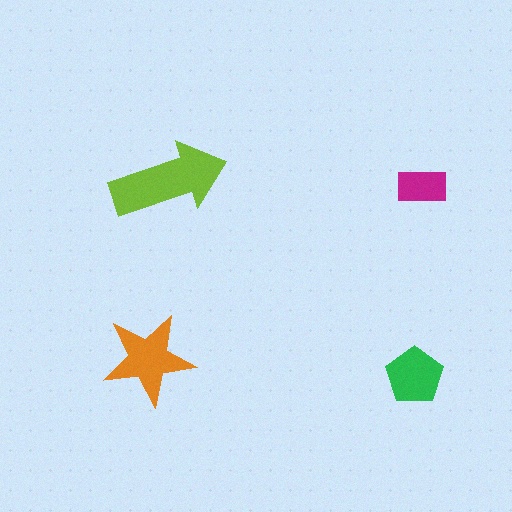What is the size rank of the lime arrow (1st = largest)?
1st.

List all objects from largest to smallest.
The lime arrow, the orange star, the green pentagon, the magenta rectangle.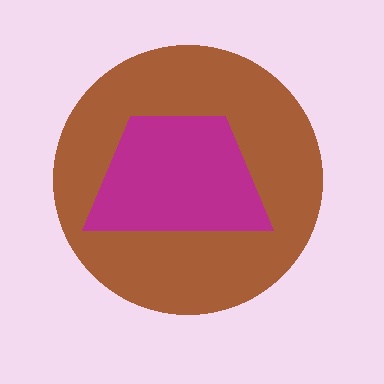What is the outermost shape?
The brown circle.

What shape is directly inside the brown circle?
The magenta trapezoid.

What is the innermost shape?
The magenta trapezoid.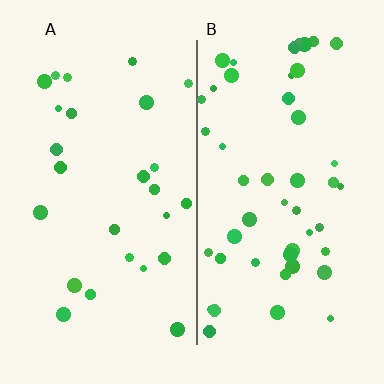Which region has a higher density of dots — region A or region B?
B (the right).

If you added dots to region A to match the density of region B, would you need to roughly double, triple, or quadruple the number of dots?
Approximately double.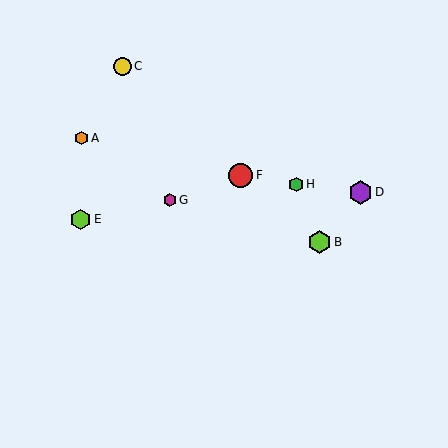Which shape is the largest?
The red circle (labeled F) is the largest.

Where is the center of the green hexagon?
The center of the green hexagon is at (296, 184).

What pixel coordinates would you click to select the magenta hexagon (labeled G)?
Click at (170, 200) to select the magenta hexagon G.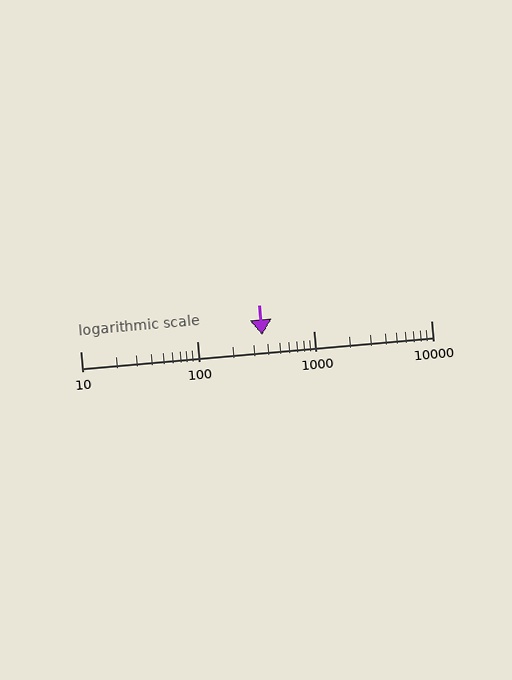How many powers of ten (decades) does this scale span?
The scale spans 3 decades, from 10 to 10000.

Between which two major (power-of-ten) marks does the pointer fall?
The pointer is between 100 and 1000.